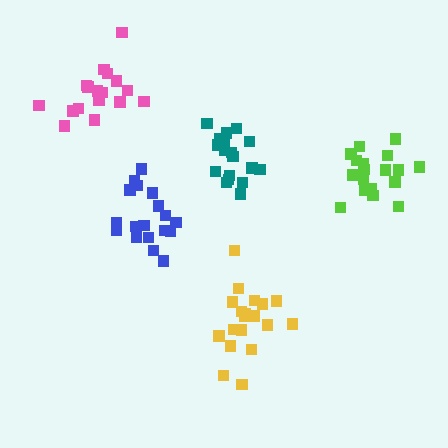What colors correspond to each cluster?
The clusters are colored: pink, teal, blue, yellow, lime.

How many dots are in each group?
Group 1: 17 dots, Group 2: 18 dots, Group 3: 18 dots, Group 4: 19 dots, Group 5: 18 dots (90 total).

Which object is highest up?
The pink cluster is topmost.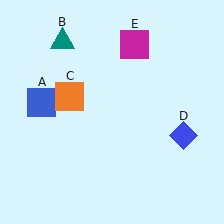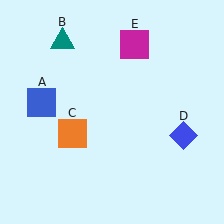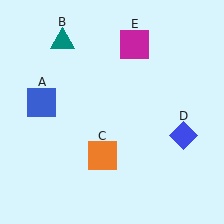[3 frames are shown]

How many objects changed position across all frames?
1 object changed position: orange square (object C).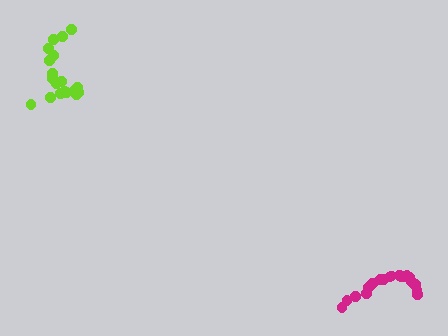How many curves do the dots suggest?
There are 2 distinct paths.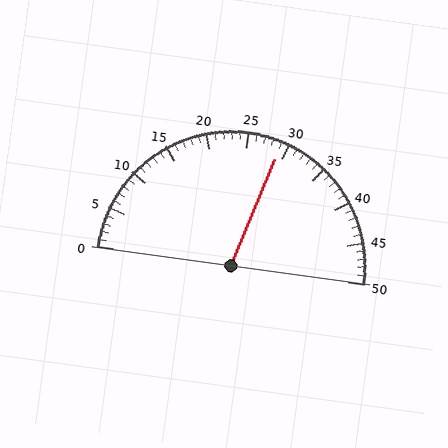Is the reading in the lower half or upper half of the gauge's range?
The reading is in the upper half of the range (0 to 50).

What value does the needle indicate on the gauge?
The needle indicates approximately 29.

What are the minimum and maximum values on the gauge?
The gauge ranges from 0 to 50.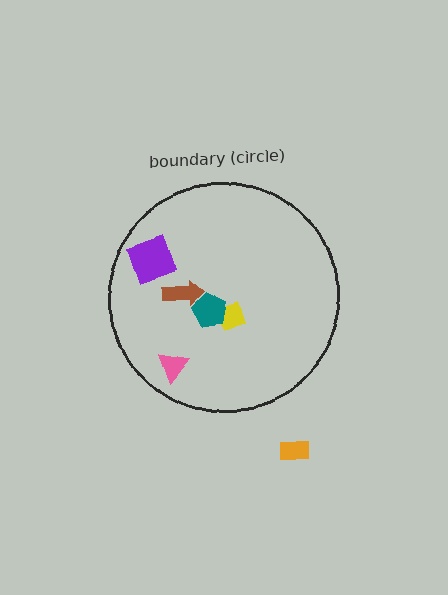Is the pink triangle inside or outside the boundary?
Inside.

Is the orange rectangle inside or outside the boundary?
Outside.